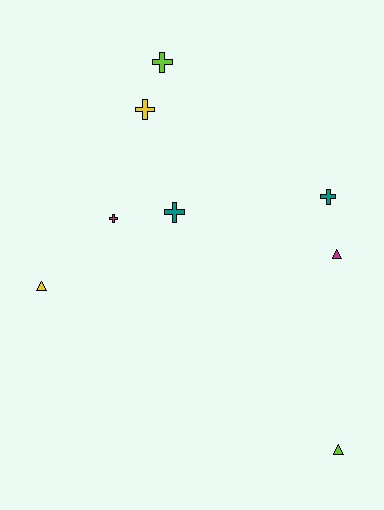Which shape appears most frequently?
Cross, with 5 objects.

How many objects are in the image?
There are 8 objects.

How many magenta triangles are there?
There is 1 magenta triangle.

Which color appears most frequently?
Yellow, with 2 objects.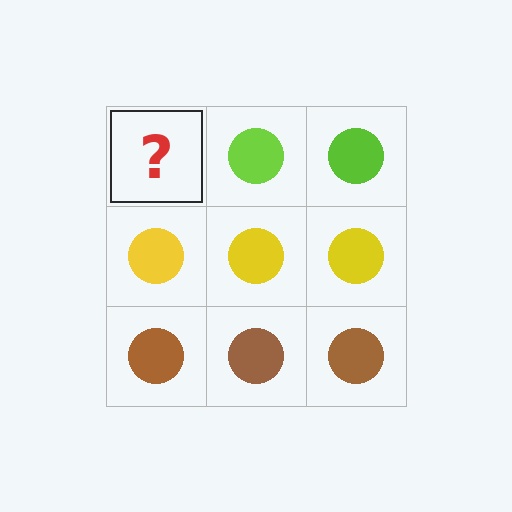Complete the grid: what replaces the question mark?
The question mark should be replaced with a lime circle.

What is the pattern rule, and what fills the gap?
The rule is that each row has a consistent color. The gap should be filled with a lime circle.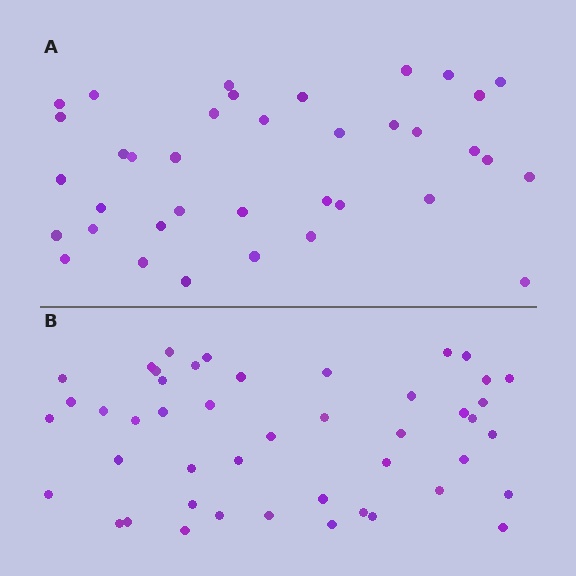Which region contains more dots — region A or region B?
Region B (the bottom region) has more dots.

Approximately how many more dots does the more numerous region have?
Region B has roughly 8 or so more dots than region A.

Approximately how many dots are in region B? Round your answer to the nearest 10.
About 50 dots. (The exact count is 46, which rounds to 50.)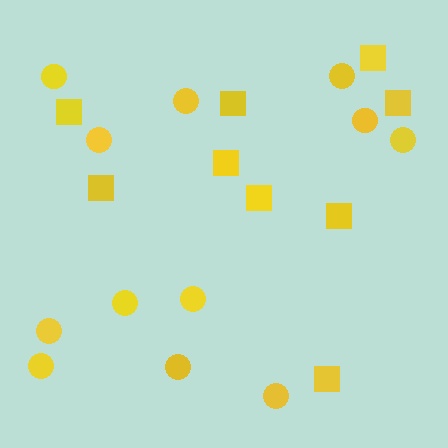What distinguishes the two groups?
There are 2 groups: one group of circles (12) and one group of squares (9).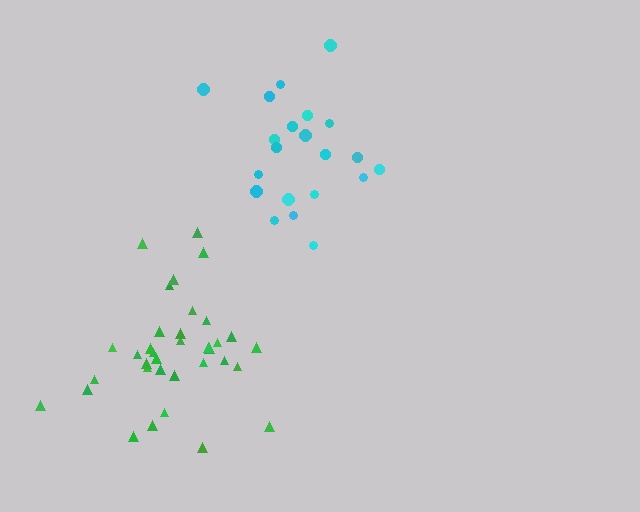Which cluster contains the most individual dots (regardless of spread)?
Green (35).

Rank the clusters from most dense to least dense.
green, cyan.